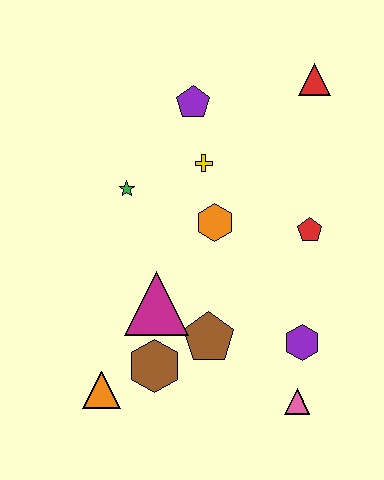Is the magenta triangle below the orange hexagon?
Yes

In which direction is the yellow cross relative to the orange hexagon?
The yellow cross is above the orange hexagon.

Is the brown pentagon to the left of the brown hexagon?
No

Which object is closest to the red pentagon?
The orange hexagon is closest to the red pentagon.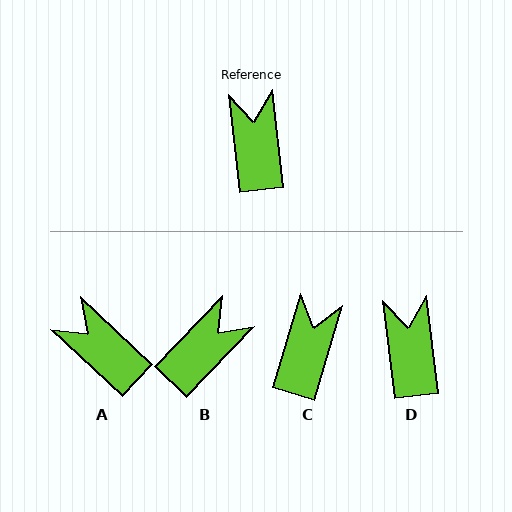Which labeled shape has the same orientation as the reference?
D.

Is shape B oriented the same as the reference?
No, it is off by about 51 degrees.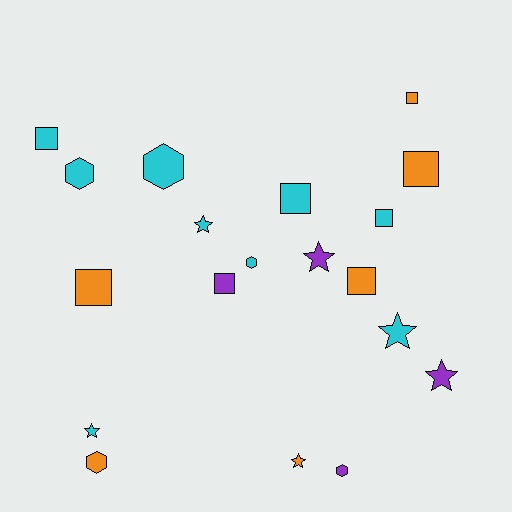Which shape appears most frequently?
Square, with 8 objects.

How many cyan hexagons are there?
There are 3 cyan hexagons.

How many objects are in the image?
There are 19 objects.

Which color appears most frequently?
Cyan, with 9 objects.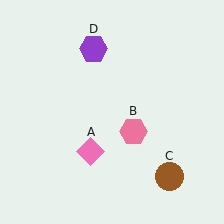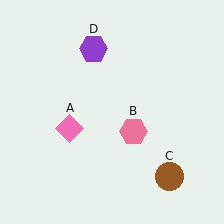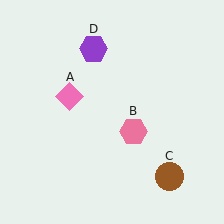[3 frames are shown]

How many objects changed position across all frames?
1 object changed position: pink diamond (object A).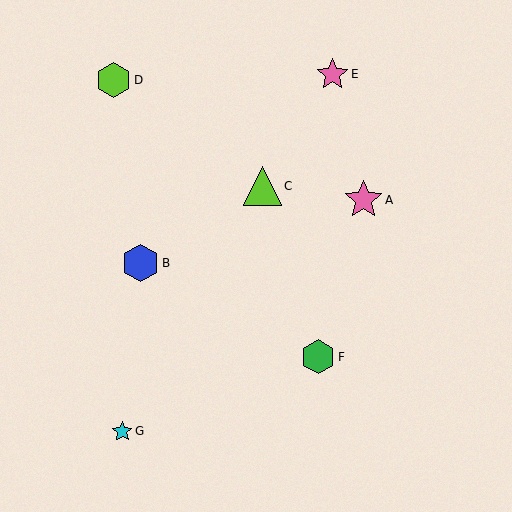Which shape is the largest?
The lime triangle (labeled C) is the largest.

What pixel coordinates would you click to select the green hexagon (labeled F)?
Click at (318, 357) to select the green hexagon F.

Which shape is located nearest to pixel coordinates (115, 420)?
The cyan star (labeled G) at (122, 431) is nearest to that location.